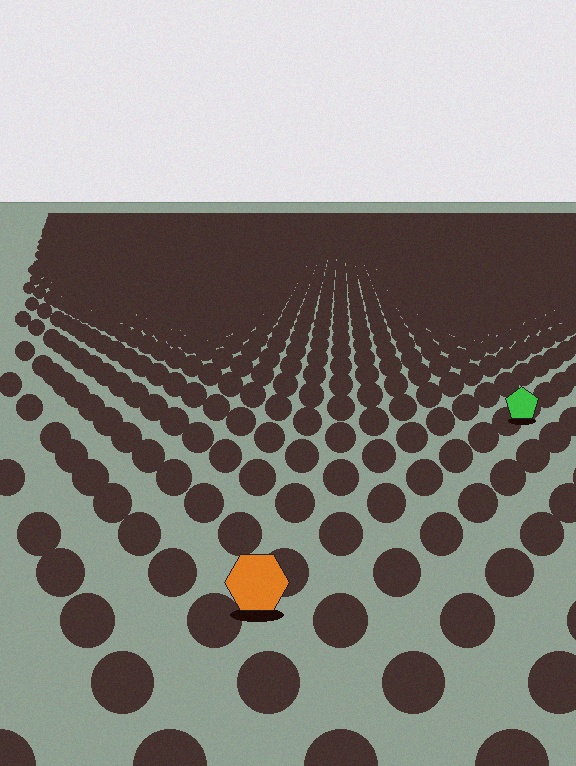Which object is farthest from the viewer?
The green pentagon is farthest from the viewer. It appears smaller and the ground texture around it is denser.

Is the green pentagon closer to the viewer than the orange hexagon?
No. The orange hexagon is closer — you can tell from the texture gradient: the ground texture is coarser near it.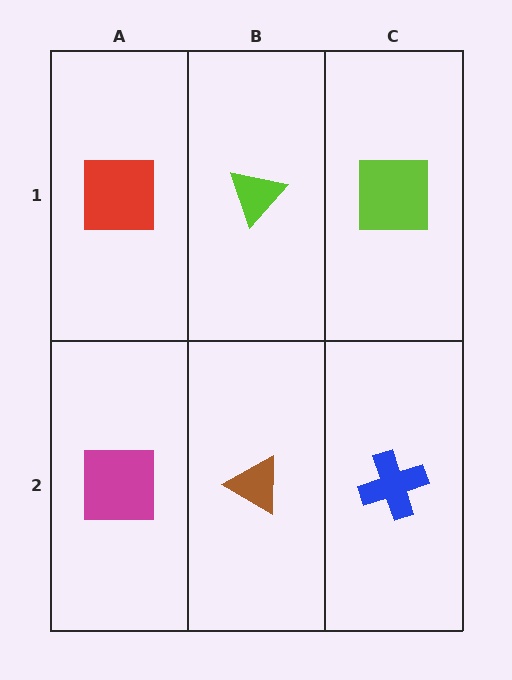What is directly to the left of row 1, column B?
A red square.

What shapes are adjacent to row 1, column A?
A magenta square (row 2, column A), a lime triangle (row 1, column B).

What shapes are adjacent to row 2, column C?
A lime square (row 1, column C), a brown triangle (row 2, column B).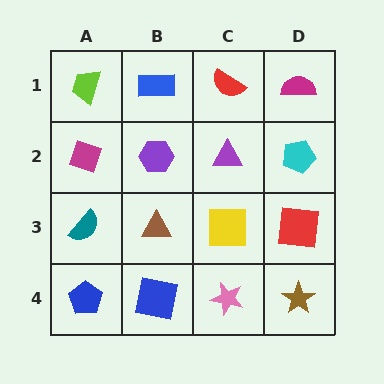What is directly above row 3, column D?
A cyan pentagon.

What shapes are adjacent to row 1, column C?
A purple triangle (row 2, column C), a blue rectangle (row 1, column B), a magenta semicircle (row 1, column D).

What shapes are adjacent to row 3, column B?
A purple hexagon (row 2, column B), a blue square (row 4, column B), a teal semicircle (row 3, column A), a yellow square (row 3, column C).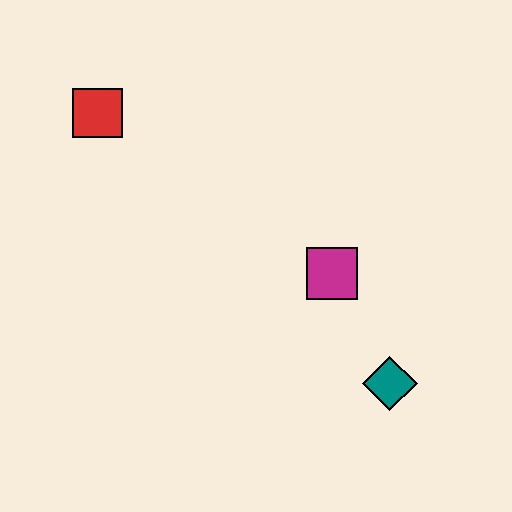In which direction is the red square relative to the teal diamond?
The red square is to the left of the teal diamond.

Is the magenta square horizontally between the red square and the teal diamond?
Yes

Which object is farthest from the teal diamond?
The red square is farthest from the teal diamond.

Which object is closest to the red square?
The magenta square is closest to the red square.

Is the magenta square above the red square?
No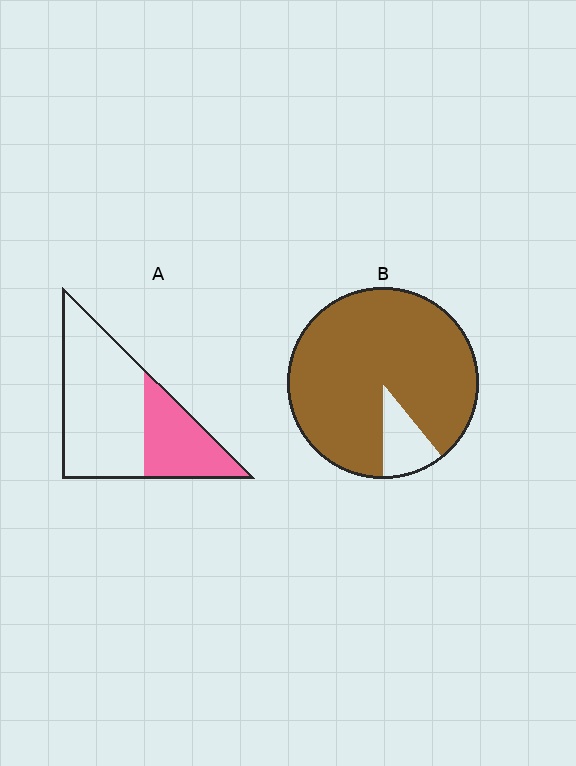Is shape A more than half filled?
No.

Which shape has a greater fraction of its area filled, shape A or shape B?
Shape B.